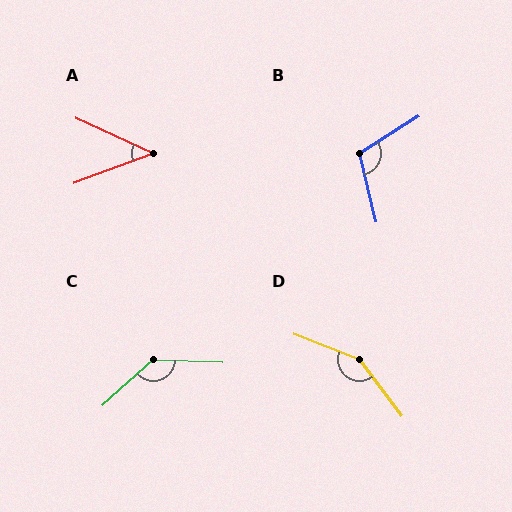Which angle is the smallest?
A, at approximately 45 degrees.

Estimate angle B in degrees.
Approximately 109 degrees.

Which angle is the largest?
D, at approximately 148 degrees.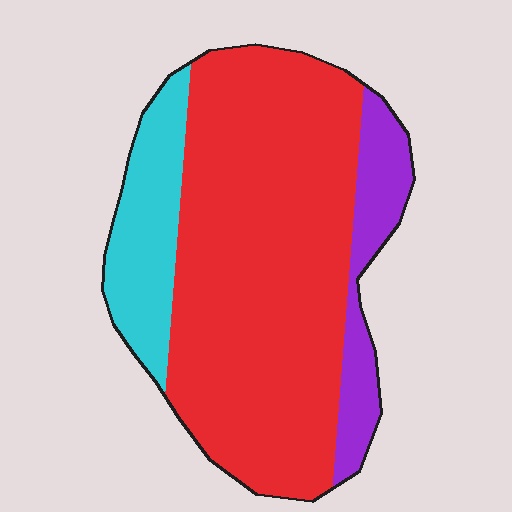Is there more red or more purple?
Red.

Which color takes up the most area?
Red, at roughly 70%.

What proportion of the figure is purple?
Purple covers 13% of the figure.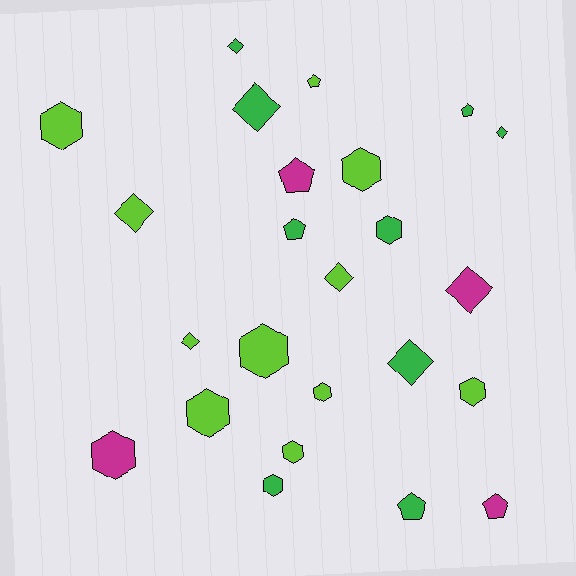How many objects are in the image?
There are 24 objects.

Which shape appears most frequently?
Hexagon, with 10 objects.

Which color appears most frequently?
Lime, with 11 objects.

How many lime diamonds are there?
There are 3 lime diamonds.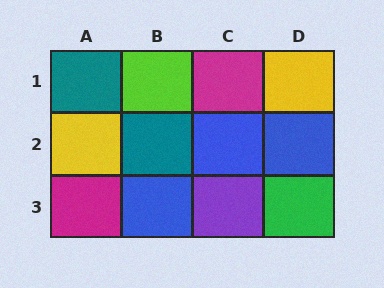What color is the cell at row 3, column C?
Purple.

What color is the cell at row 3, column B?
Blue.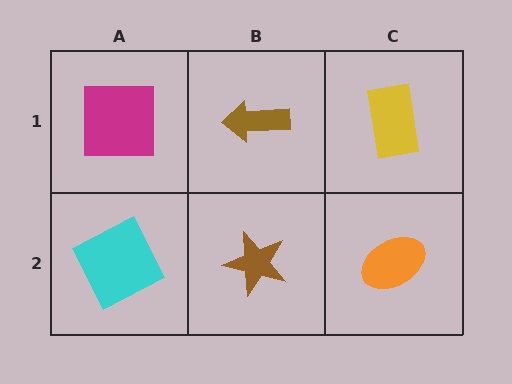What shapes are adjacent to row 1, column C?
An orange ellipse (row 2, column C), a brown arrow (row 1, column B).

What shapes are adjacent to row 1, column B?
A brown star (row 2, column B), a magenta square (row 1, column A), a yellow rectangle (row 1, column C).